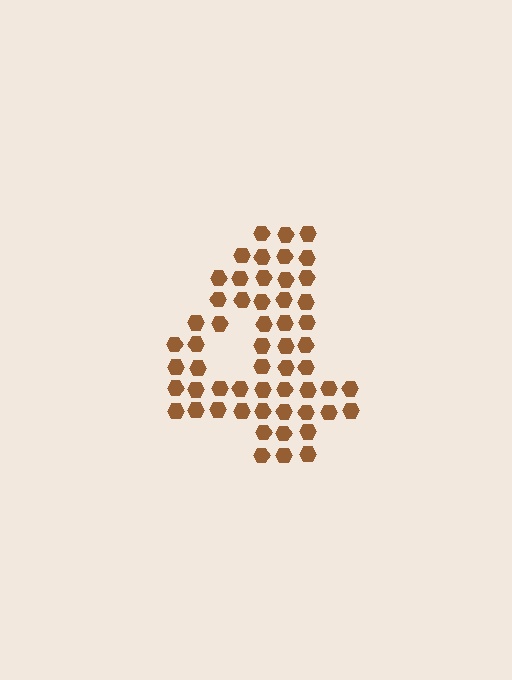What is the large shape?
The large shape is the digit 4.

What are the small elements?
The small elements are hexagons.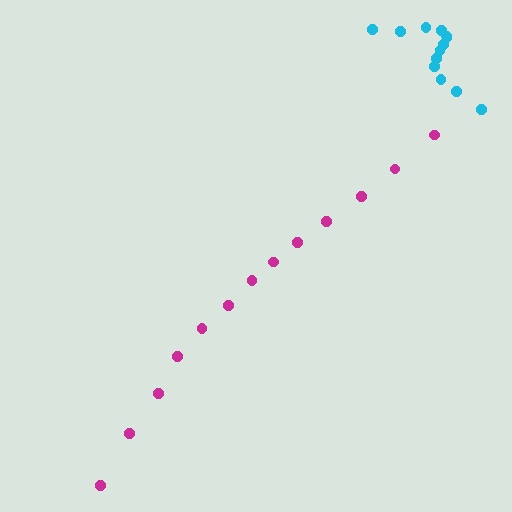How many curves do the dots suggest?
There are 2 distinct paths.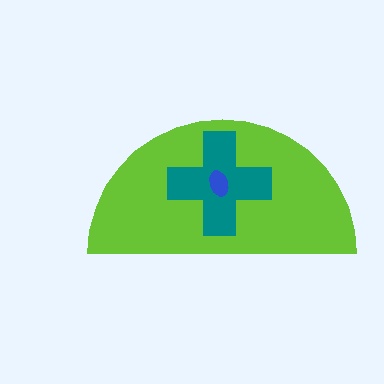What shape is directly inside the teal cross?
The blue ellipse.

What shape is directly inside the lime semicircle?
The teal cross.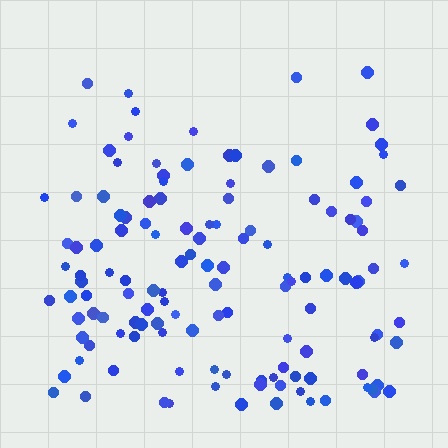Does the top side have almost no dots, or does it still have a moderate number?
Still a moderate number, just noticeably fewer than the bottom.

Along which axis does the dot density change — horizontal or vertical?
Vertical.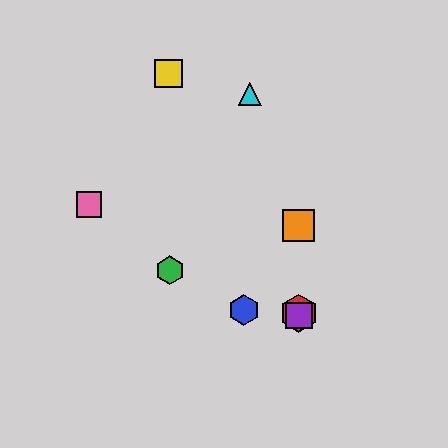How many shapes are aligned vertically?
3 shapes (the red hexagon, the purple square, the orange square) are aligned vertically.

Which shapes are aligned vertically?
The red hexagon, the purple square, the orange square are aligned vertically.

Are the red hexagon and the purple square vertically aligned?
Yes, both are at x≈299.